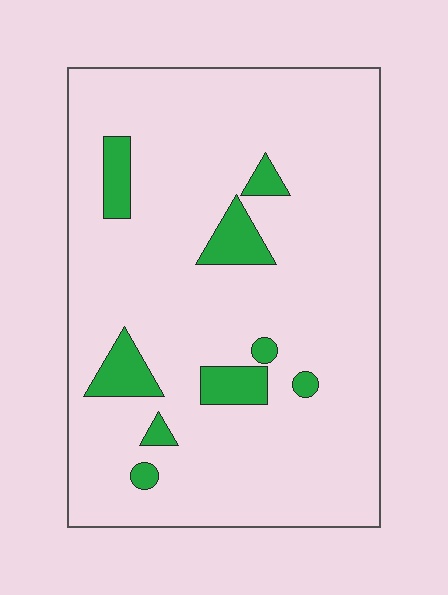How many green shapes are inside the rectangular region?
9.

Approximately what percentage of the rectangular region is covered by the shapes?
Approximately 10%.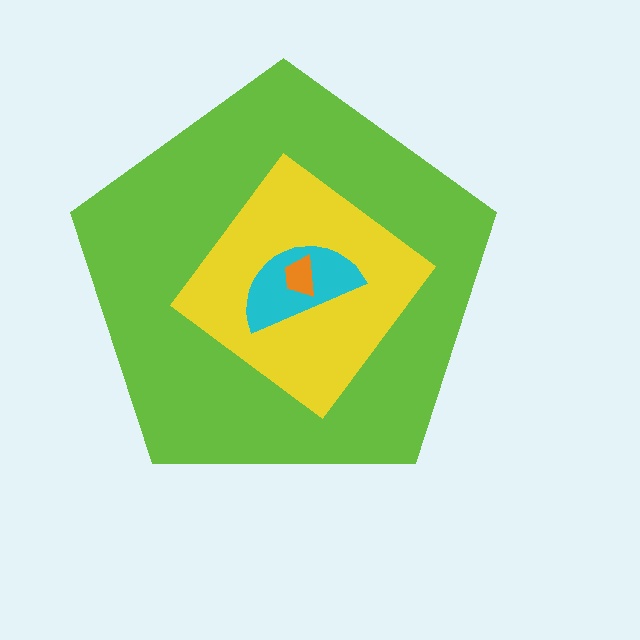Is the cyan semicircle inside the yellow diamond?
Yes.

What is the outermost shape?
The lime pentagon.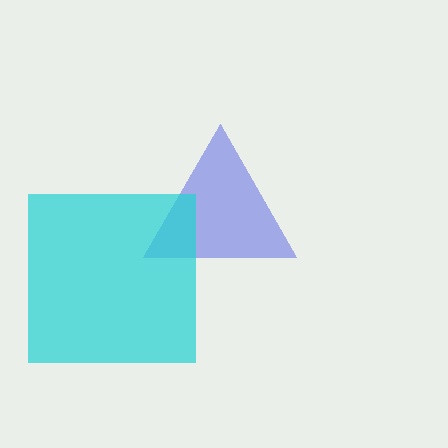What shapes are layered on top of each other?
The layered shapes are: a blue triangle, a cyan square.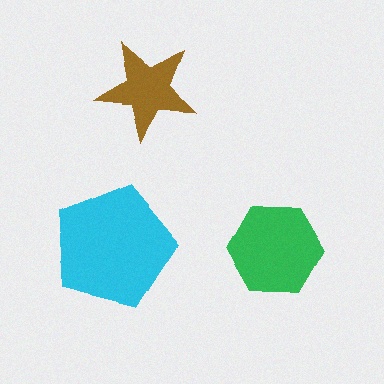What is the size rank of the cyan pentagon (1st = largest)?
1st.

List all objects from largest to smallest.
The cyan pentagon, the green hexagon, the brown star.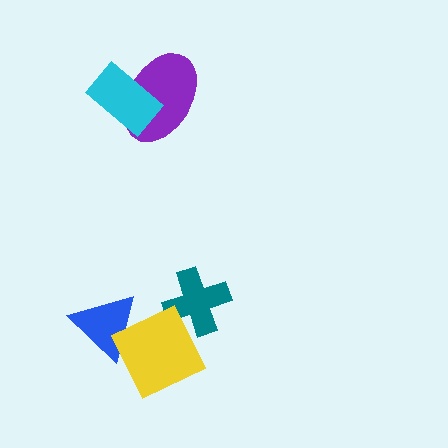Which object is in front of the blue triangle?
The yellow diamond is in front of the blue triangle.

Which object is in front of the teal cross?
The yellow diamond is in front of the teal cross.